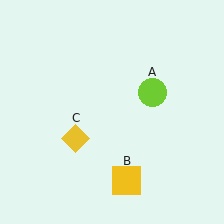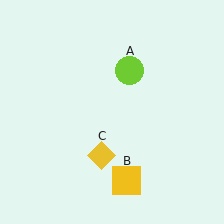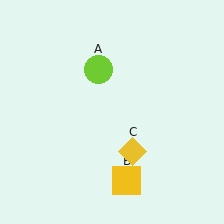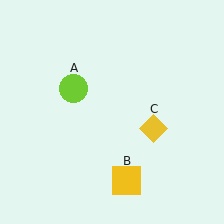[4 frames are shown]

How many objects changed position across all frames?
2 objects changed position: lime circle (object A), yellow diamond (object C).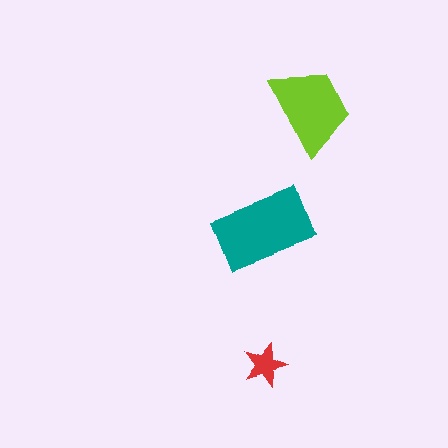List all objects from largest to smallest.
The teal rectangle, the lime trapezoid, the red star.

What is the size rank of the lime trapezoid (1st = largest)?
2nd.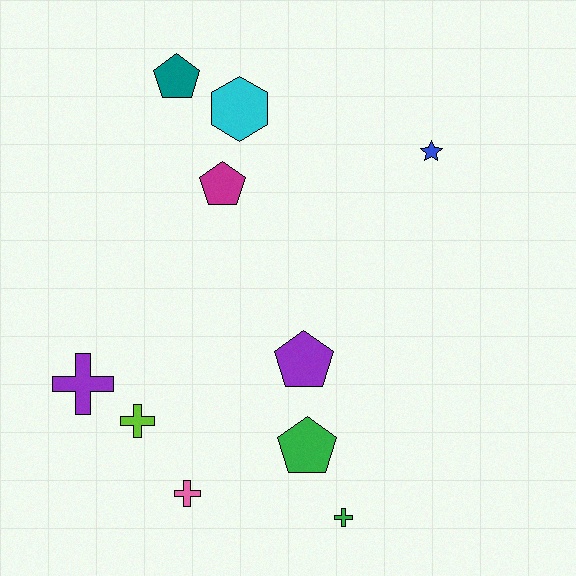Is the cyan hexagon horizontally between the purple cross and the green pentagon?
Yes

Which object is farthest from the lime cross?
The blue star is farthest from the lime cross.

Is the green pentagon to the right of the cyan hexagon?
Yes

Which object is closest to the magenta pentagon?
The cyan hexagon is closest to the magenta pentagon.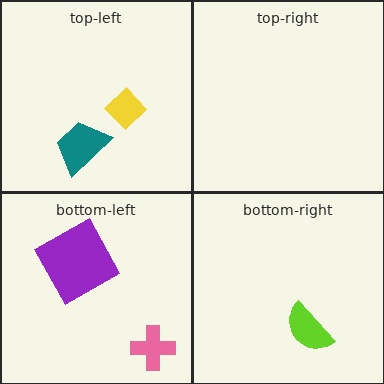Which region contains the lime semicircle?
The bottom-right region.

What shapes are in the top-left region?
The yellow diamond, the teal trapezoid.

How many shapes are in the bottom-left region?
2.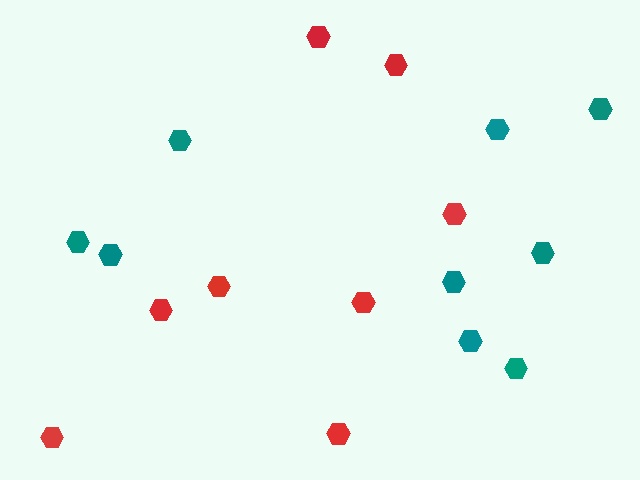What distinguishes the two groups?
There are 2 groups: one group of red hexagons (8) and one group of teal hexagons (9).